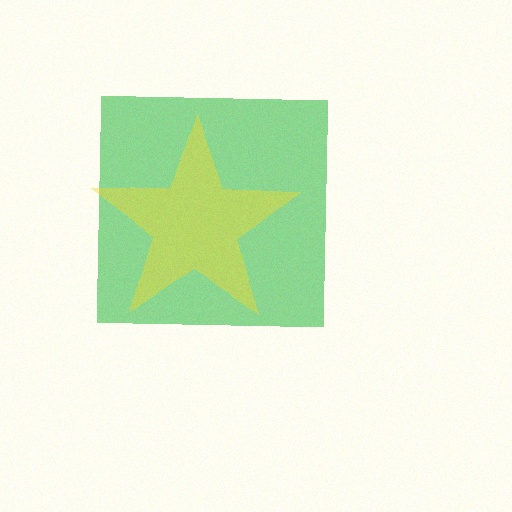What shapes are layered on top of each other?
The layered shapes are: a green square, a yellow star.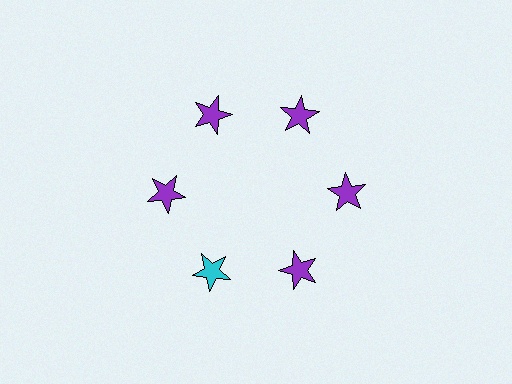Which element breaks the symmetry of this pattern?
The cyan star at roughly the 7 o'clock position breaks the symmetry. All other shapes are purple stars.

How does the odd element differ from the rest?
It has a different color: cyan instead of purple.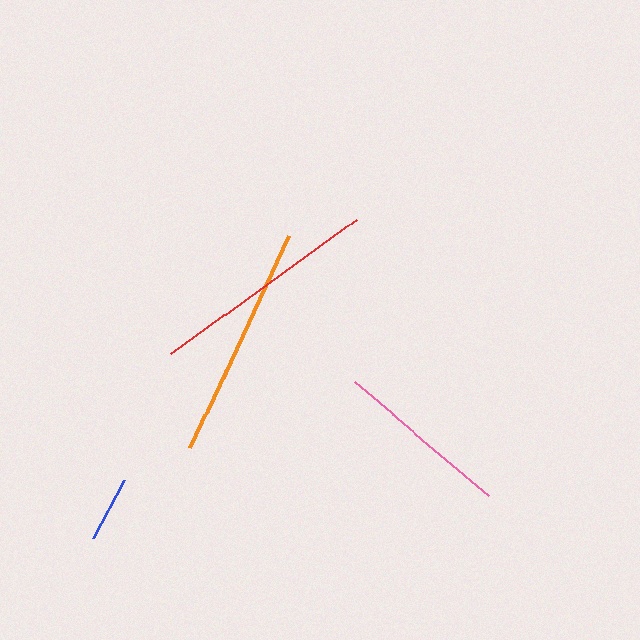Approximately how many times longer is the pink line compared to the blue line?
The pink line is approximately 2.7 times the length of the blue line.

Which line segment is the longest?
The orange line is the longest at approximately 234 pixels.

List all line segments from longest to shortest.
From longest to shortest: orange, red, pink, blue.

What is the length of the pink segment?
The pink segment is approximately 176 pixels long.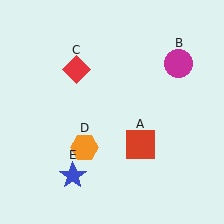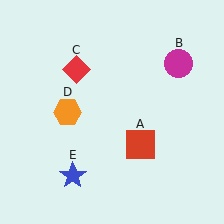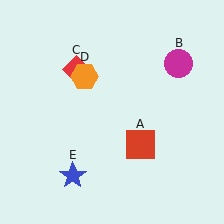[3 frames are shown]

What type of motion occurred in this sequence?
The orange hexagon (object D) rotated clockwise around the center of the scene.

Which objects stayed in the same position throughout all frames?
Red square (object A) and magenta circle (object B) and red diamond (object C) and blue star (object E) remained stationary.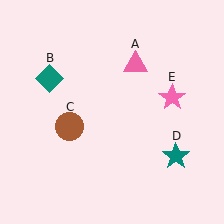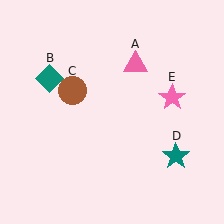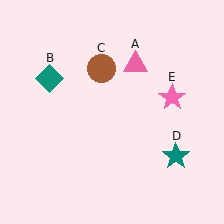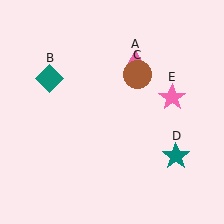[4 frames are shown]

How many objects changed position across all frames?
1 object changed position: brown circle (object C).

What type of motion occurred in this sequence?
The brown circle (object C) rotated clockwise around the center of the scene.